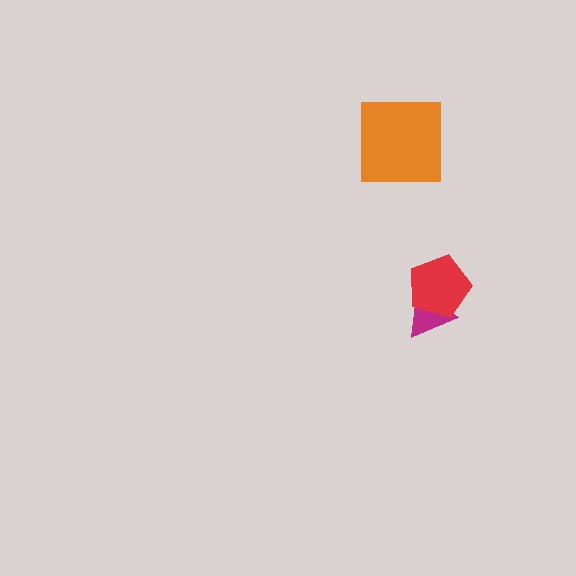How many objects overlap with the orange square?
0 objects overlap with the orange square.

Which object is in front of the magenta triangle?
The red pentagon is in front of the magenta triangle.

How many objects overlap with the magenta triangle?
1 object overlaps with the magenta triangle.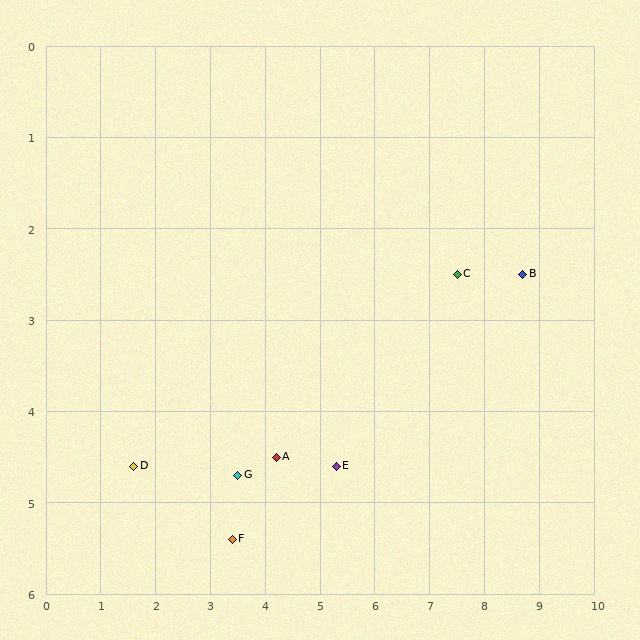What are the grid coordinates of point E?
Point E is at approximately (5.3, 4.6).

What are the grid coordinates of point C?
Point C is at approximately (7.5, 2.5).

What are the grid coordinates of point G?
Point G is at approximately (3.5, 4.7).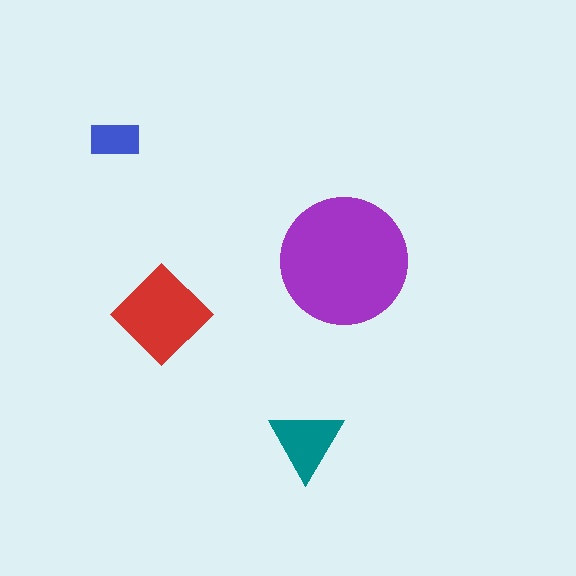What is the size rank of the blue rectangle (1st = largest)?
4th.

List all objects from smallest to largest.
The blue rectangle, the teal triangle, the red diamond, the purple circle.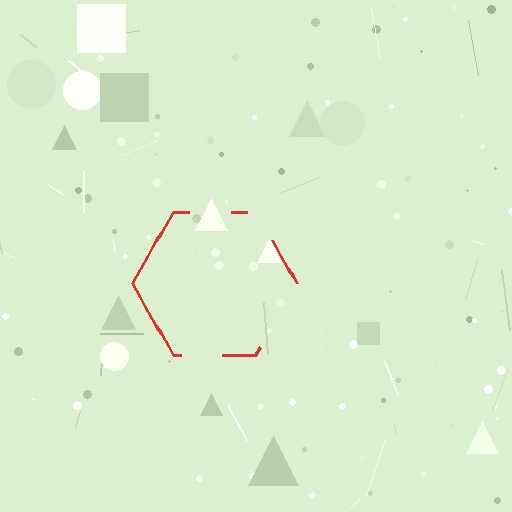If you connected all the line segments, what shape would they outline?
They would outline a hexagon.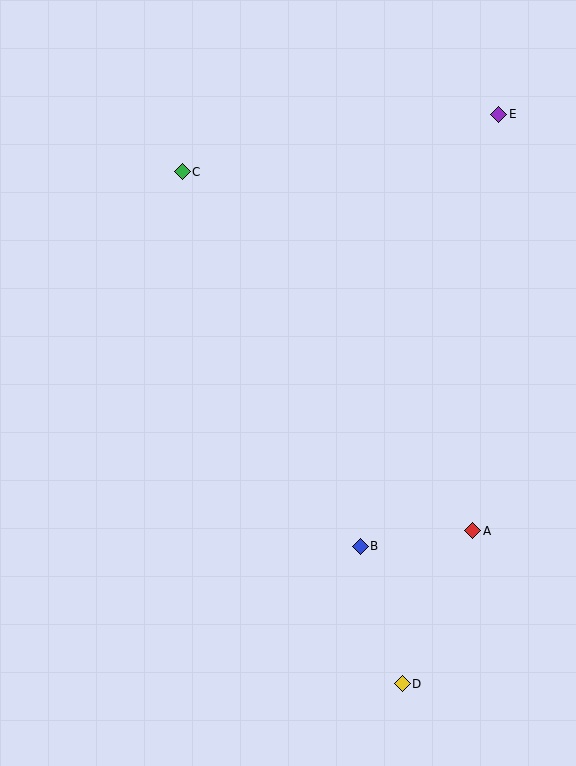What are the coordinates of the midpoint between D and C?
The midpoint between D and C is at (292, 428).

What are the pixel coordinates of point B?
Point B is at (360, 546).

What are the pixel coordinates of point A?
Point A is at (473, 531).